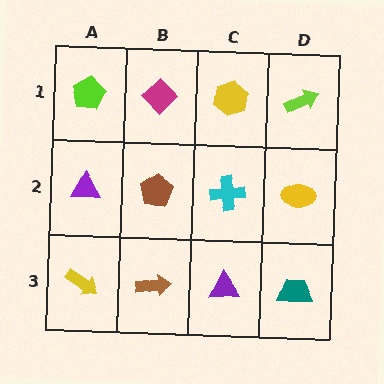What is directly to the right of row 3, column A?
A brown arrow.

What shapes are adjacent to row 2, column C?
A yellow hexagon (row 1, column C), a purple triangle (row 3, column C), a brown pentagon (row 2, column B), a yellow ellipse (row 2, column D).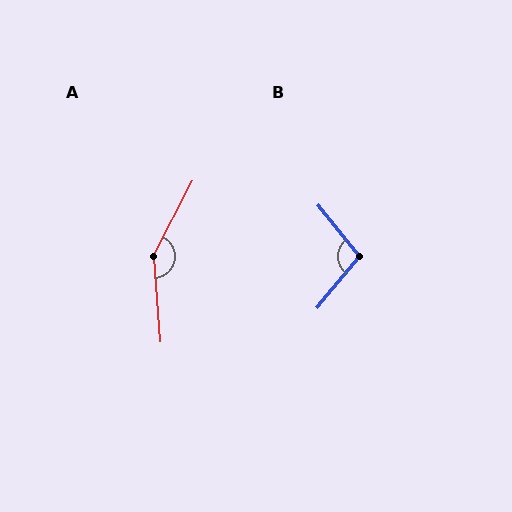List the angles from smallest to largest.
B (102°), A (148°).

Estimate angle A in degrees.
Approximately 148 degrees.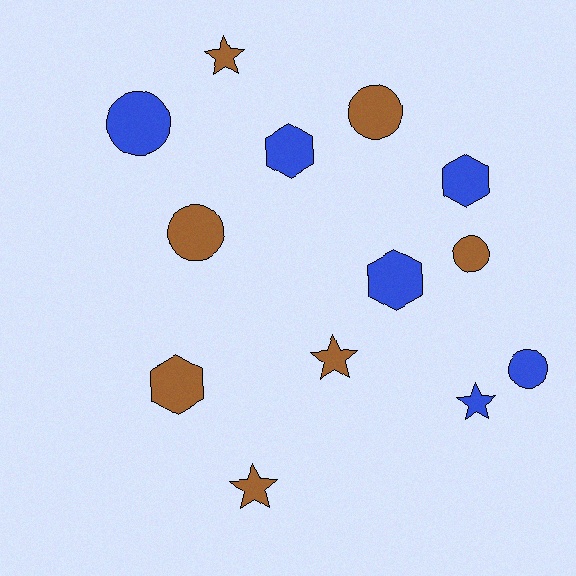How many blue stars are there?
There is 1 blue star.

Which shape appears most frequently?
Circle, with 5 objects.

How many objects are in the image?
There are 13 objects.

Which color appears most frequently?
Brown, with 7 objects.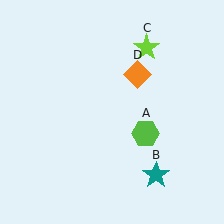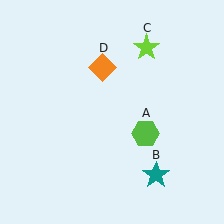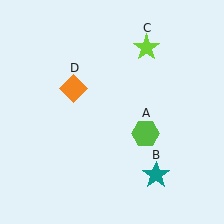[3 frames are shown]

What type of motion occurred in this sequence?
The orange diamond (object D) rotated counterclockwise around the center of the scene.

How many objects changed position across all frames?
1 object changed position: orange diamond (object D).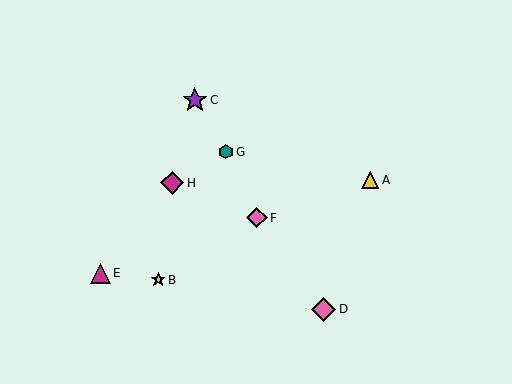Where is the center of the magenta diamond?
The center of the magenta diamond is at (172, 183).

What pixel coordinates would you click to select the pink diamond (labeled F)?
Click at (257, 218) to select the pink diamond F.